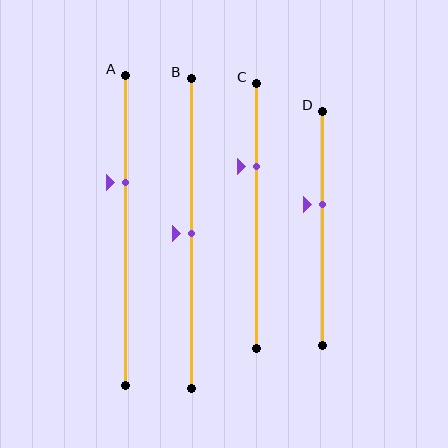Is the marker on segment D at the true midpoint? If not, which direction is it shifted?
No, the marker on segment D is shifted upward by about 10% of the segment length.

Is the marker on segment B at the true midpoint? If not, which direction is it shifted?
Yes, the marker on segment B is at the true midpoint.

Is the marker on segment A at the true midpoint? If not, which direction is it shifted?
No, the marker on segment A is shifted upward by about 15% of the segment length.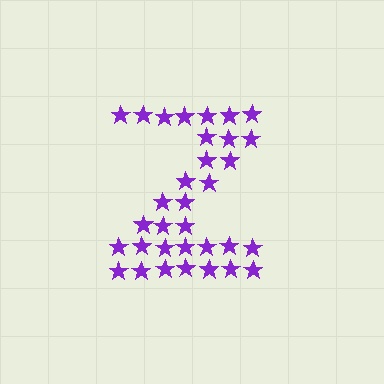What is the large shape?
The large shape is the letter Z.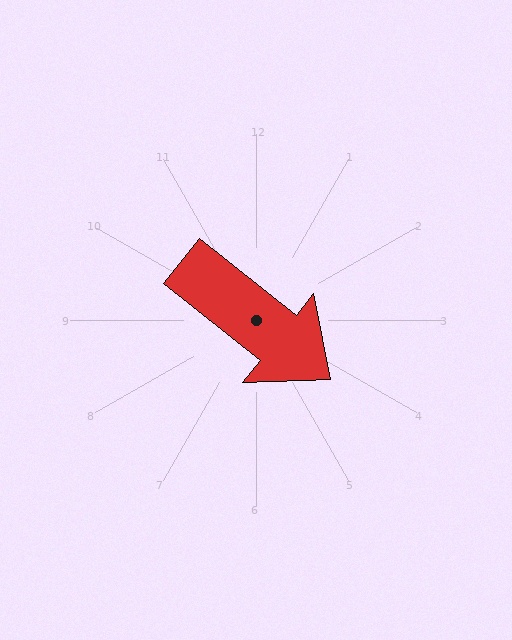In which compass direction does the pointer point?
Southeast.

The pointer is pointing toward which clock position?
Roughly 4 o'clock.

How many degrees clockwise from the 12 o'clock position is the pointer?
Approximately 128 degrees.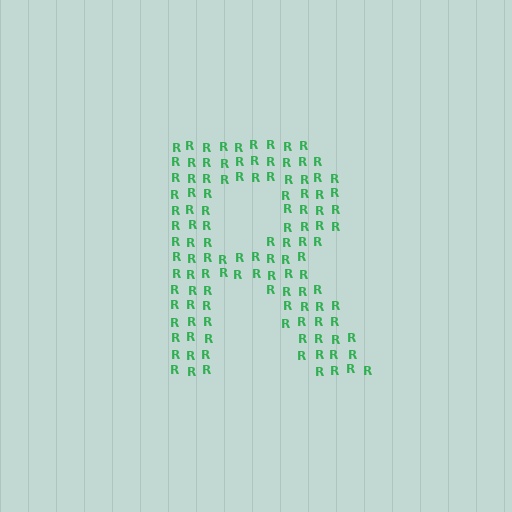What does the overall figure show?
The overall figure shows the letter R.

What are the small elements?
The small elements are letter R's.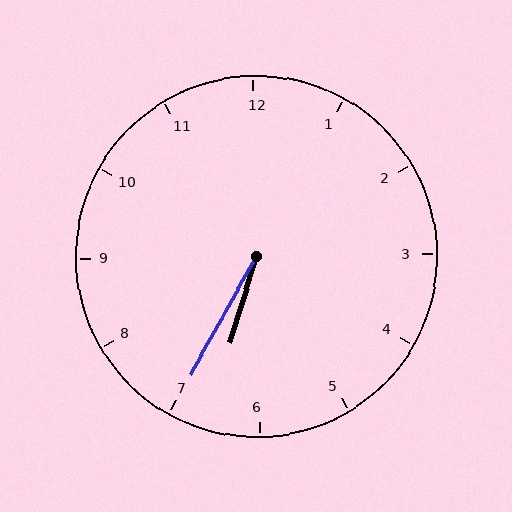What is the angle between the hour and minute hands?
Approximately 12 degrees.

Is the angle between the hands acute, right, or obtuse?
It is acute.